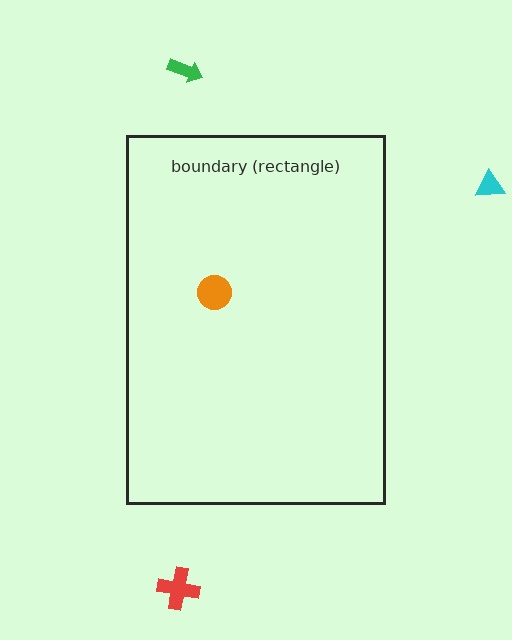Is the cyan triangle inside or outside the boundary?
Outside.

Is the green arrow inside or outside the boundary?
Outside.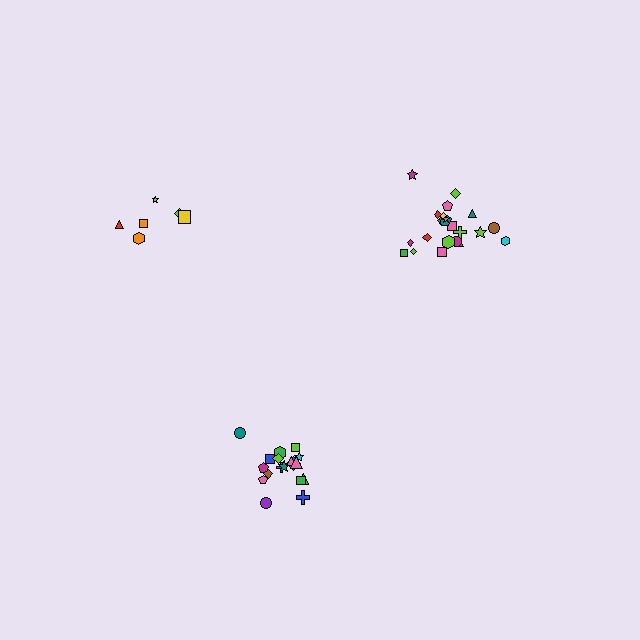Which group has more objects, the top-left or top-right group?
The top-right group.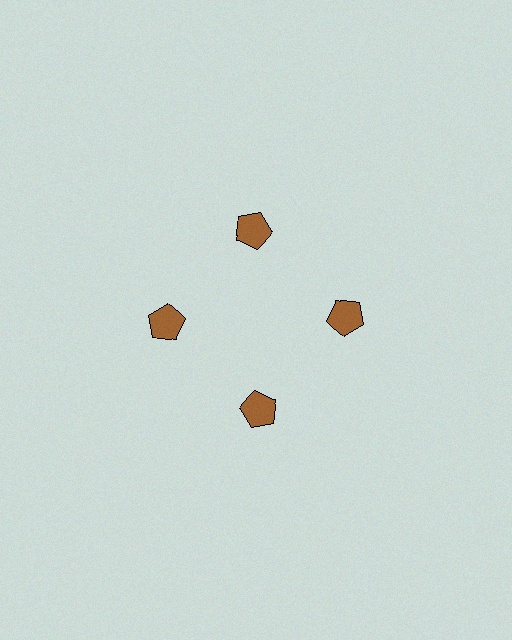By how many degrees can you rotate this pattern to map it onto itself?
The pattern maps onto itself every 90 degrees of rotation.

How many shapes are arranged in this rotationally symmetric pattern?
There are 4 shapes, arranged in 4 groups of 1.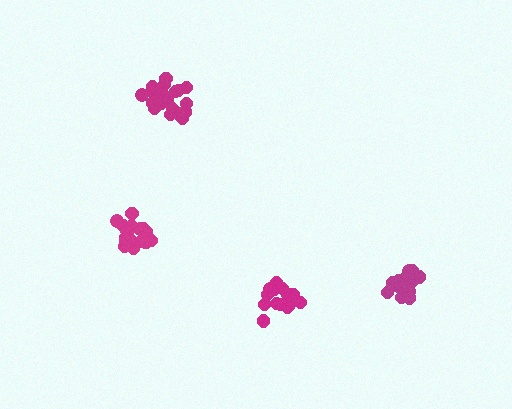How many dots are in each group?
Group 1: 16 dots, Group 2: 20 dots, Group 3: 20 dots, Group 4: 19 dots (75 total).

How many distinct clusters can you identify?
There are 4 distinct clusters.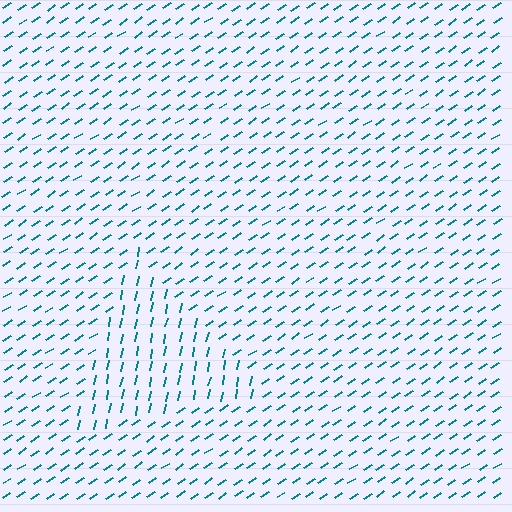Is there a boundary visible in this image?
Yes, there is a texture boundary formed by a change in line orientation.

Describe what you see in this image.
The image is filled with small teal line segments. A triangle region in the image has lines oriented differently from the surrounding lines, creating a visible texture boundary.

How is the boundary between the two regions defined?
The boundary is defined purely by a change in line orientation (approximately 45 degrees difference). All lines are the same color and thickness.